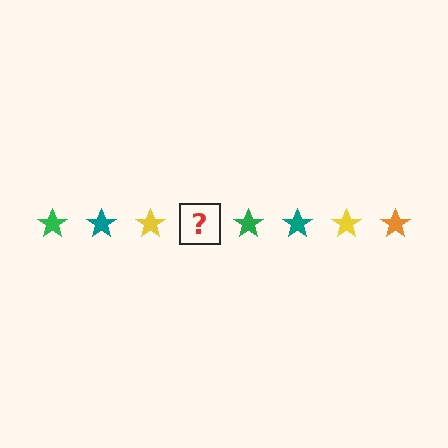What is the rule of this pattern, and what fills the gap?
The rule is that the pattern cycles through green, teal, yellow, orange stars. The gap should be filled with an orange star.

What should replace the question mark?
The question mark should be replaced with an orange star.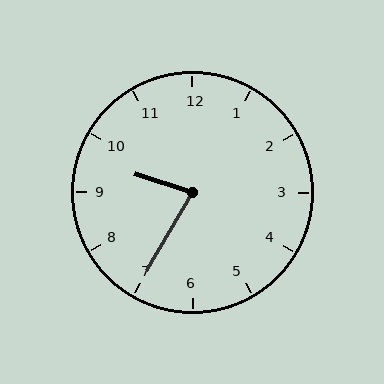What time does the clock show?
9:35.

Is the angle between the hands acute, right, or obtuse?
It is acute.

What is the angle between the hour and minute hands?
Approximately 78 degrees.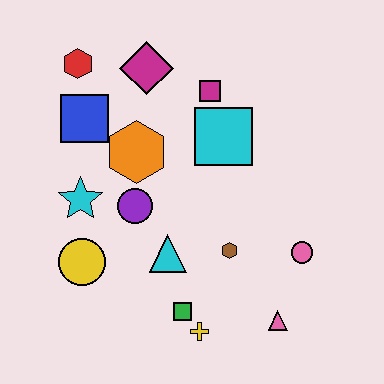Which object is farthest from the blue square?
The pink triangle is farthest from the blue square.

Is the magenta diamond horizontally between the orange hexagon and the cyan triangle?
Yes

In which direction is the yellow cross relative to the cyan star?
The yellow cross is below the cyan star.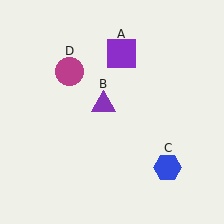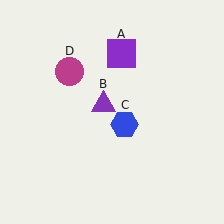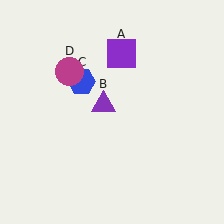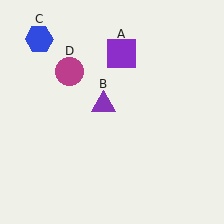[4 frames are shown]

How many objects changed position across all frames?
1 object changed position: blue hexagon (object C).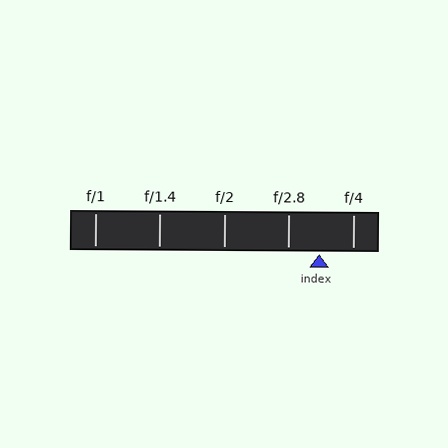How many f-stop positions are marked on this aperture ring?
There are 5 f-stop positions marked.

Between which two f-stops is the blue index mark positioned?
The index mark is between f/2.8 and f/4.